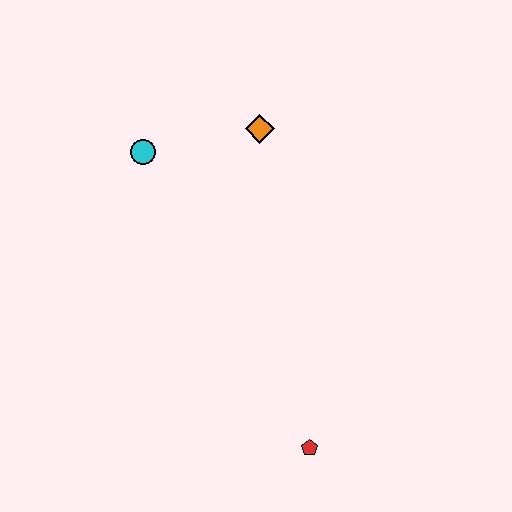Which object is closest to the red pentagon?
The orange diamond is closest to the red pentagon.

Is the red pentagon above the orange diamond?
No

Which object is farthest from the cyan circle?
The red pentagon is farthest from the cyan circle.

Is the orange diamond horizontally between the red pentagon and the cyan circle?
Yes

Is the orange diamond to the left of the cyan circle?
No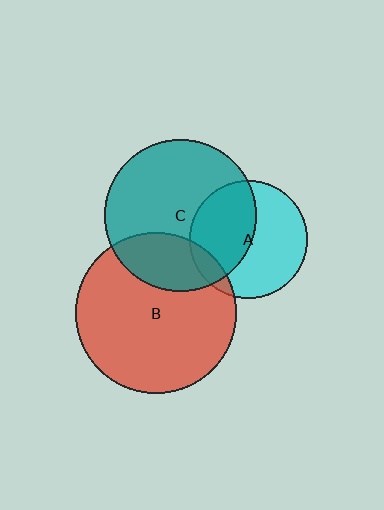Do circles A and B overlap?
Yes.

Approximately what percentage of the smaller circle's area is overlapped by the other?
Approximately 10%.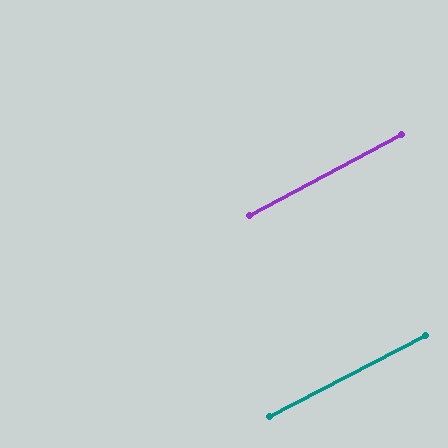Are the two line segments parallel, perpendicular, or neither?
Parallel — their directions differ by only 0.8°.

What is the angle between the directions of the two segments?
Approximately 1 degree.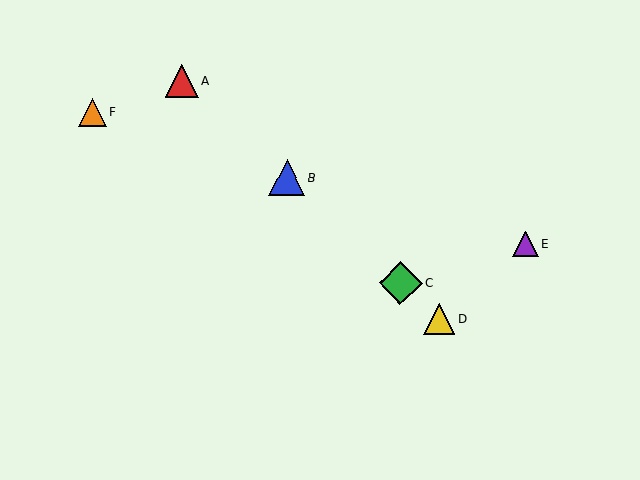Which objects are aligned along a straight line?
Objects A, B, C, D are aligned along a straight line.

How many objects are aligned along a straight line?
4 objects (A, B, C, D) are aligned along a straight line.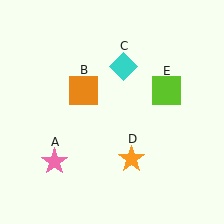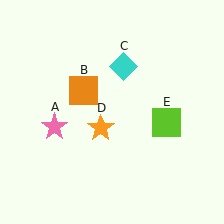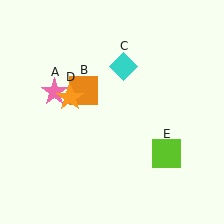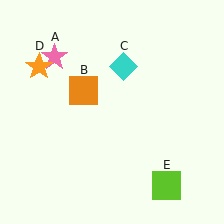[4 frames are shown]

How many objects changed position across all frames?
3 objects changed position: pink star (object A), orange star (object D), lime square (object E).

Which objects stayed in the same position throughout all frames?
Orange square (object B) and cyan diamond (object C) remained stationary.